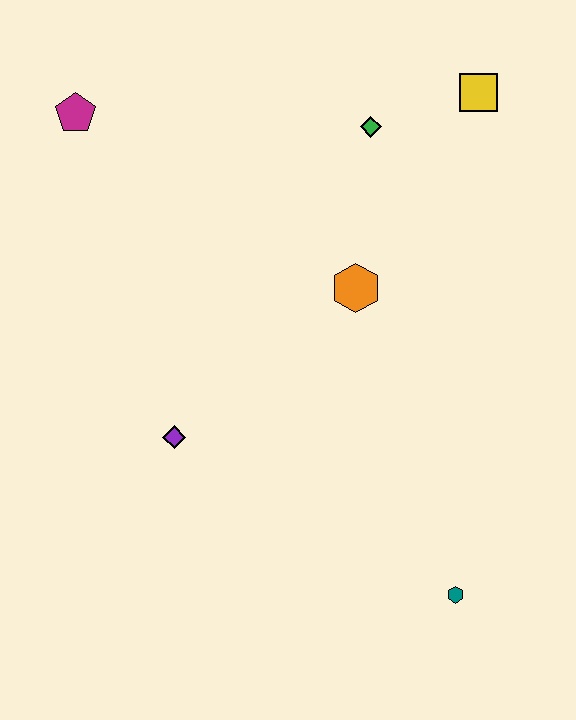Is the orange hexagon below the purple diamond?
No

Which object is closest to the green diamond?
The yellow square is closest to the green diamond.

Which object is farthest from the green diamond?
The teal hexagon is farthest from the green diamond.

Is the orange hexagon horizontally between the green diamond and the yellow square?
No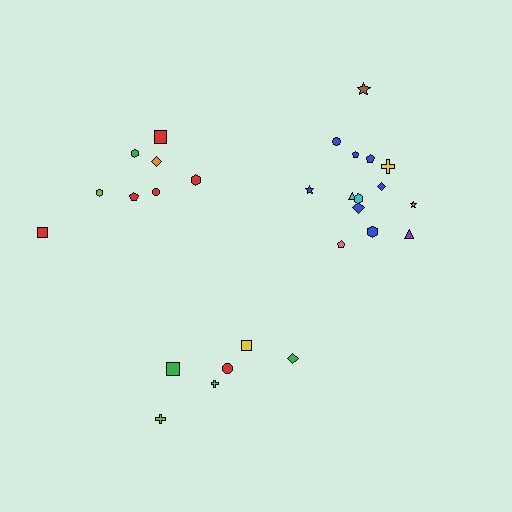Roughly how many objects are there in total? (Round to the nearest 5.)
Roughly 30 objects in total.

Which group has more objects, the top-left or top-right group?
The top-right group.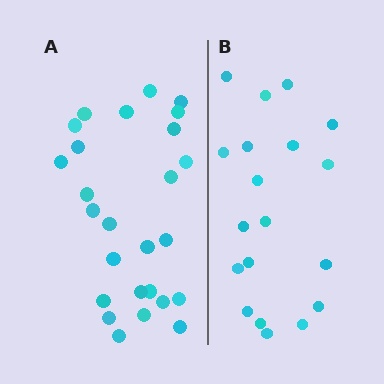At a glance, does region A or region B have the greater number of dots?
Region A (the left region) has more dots.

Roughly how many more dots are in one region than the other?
Region A has roughly 8 or so more dots than region B.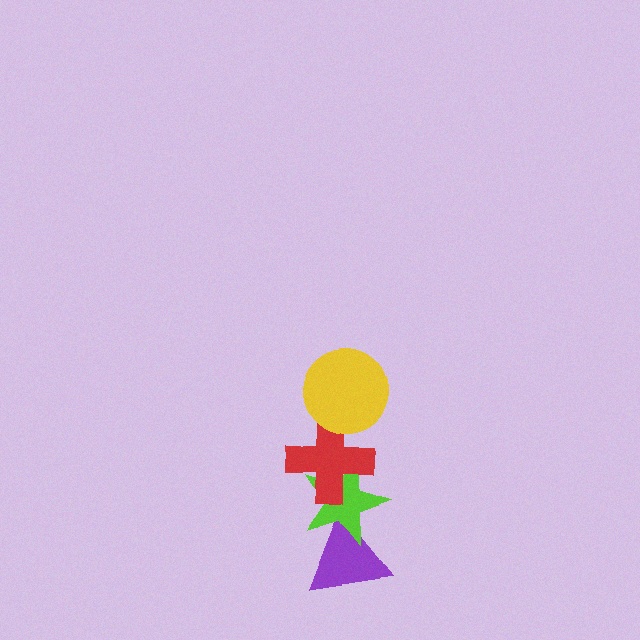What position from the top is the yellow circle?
The yellow circle is 1st from the top.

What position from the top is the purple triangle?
The purple triangle is 4th from the top.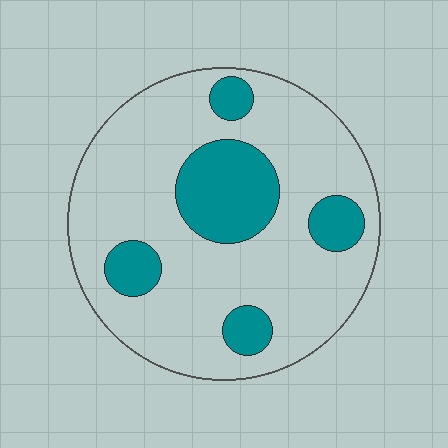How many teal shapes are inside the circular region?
5.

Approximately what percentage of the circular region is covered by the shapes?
Approximately 20%.